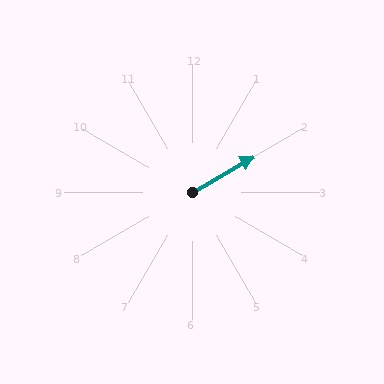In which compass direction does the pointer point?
Northeast.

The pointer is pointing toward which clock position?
Roughly 2 o'clock.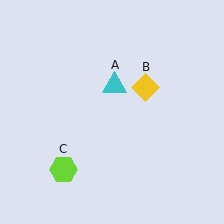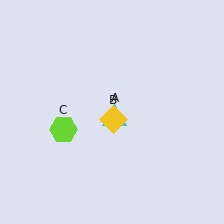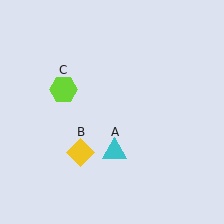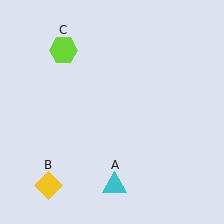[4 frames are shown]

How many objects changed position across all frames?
3 objects changed position: cyan triangle (object A), yellow diamond (object B), lime hexagon (object C).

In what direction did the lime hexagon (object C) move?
The lime hexagon (object C) moved up.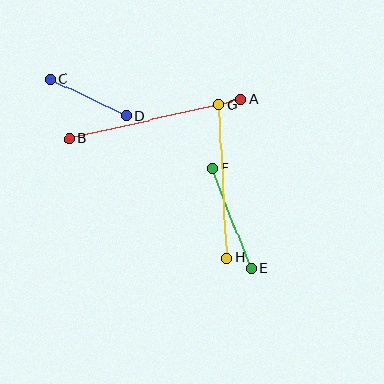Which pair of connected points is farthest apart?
Points A and B are farthest apart.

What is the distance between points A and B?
The distance is approximately 176 pixels.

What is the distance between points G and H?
The distance is approximately 154 pixels.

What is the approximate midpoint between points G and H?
The midpoint is at approximately (223, 181) pixels.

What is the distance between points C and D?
The distance is approximately 85 pixels.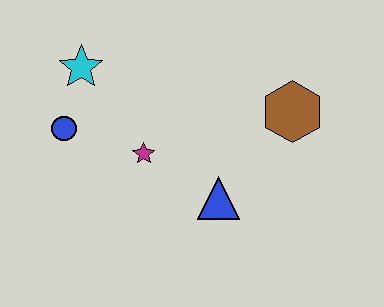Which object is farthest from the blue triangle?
The cyan star is farthest from the blue triangle.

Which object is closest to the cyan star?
The blue circle is closest to the cyan star.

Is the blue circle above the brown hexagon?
No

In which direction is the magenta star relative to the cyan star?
The magenta star is below the cyan star.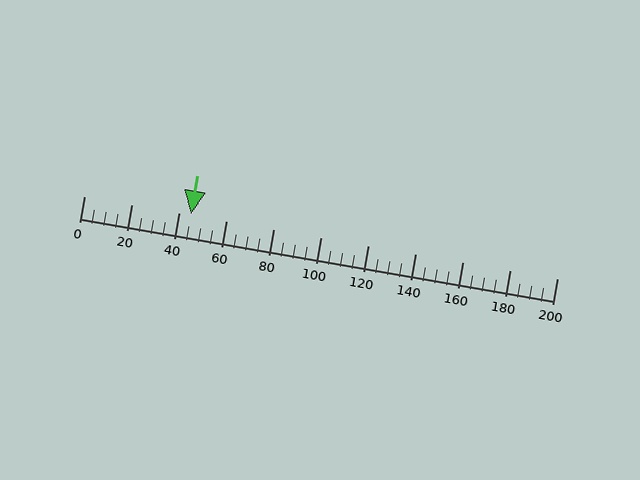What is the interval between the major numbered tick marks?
The major tick marks are spaced 20 units apart.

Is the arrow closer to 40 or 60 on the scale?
The arrow is closer to 40.